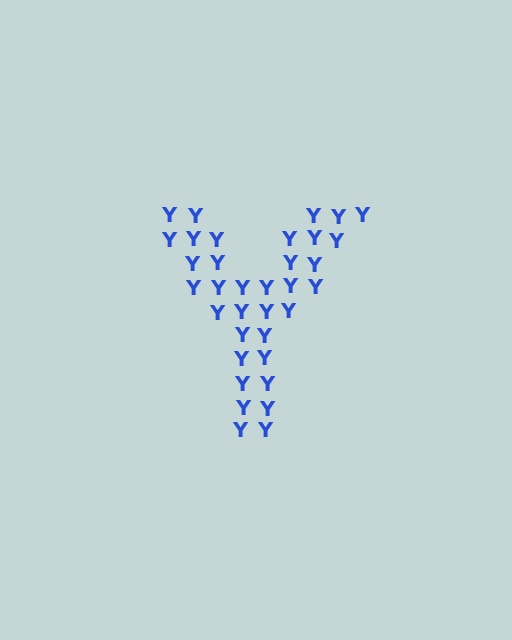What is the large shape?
The large shape is the letter Y.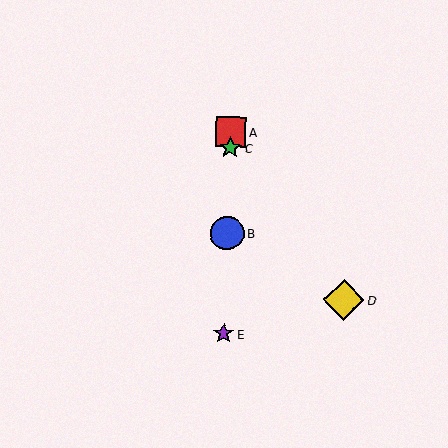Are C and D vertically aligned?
No, C is at x≈230 and D is at x≈344.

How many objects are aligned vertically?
4 objects (A, B, C, E) are aligned vertically.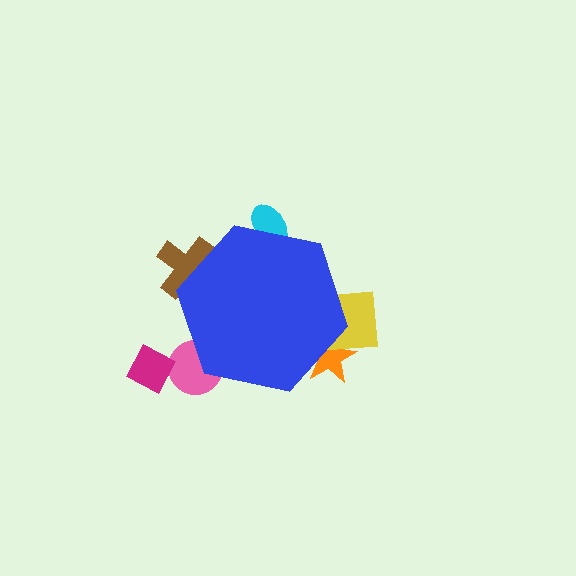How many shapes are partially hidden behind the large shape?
5 shapes are partially hidden.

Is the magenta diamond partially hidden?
No, the magenta diamond is fully visible.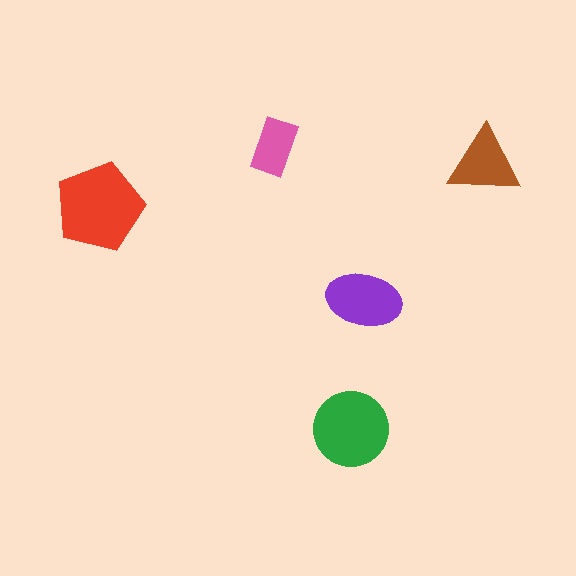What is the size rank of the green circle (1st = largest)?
2nd.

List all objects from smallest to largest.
The pink rectangle, the brown triangle, the purple ellipse, the green circle, the red pentagon.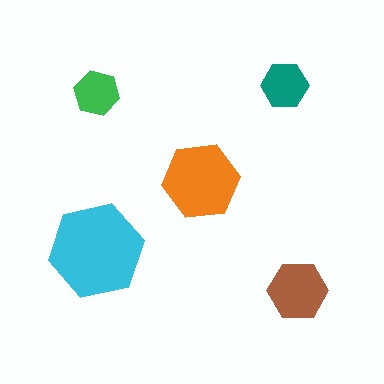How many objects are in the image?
There are 5 objects in the image.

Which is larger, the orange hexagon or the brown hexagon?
The orange one.